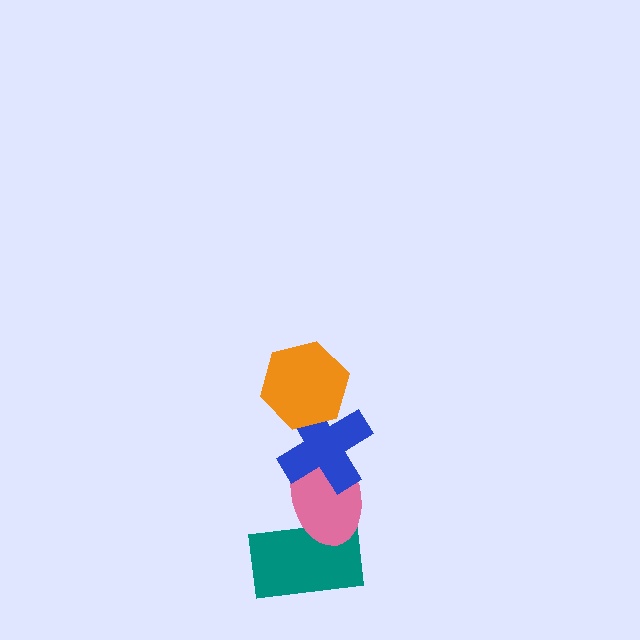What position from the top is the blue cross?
The blue cross is 2nd from the top.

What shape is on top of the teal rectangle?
The pink ellipse is on top of the teal rectangle.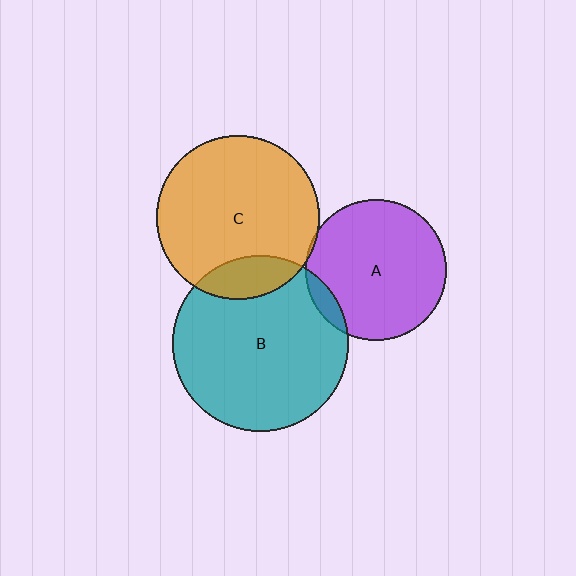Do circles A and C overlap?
Yes.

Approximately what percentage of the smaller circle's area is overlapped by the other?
Approximately 5%.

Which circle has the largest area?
Circle B (teal).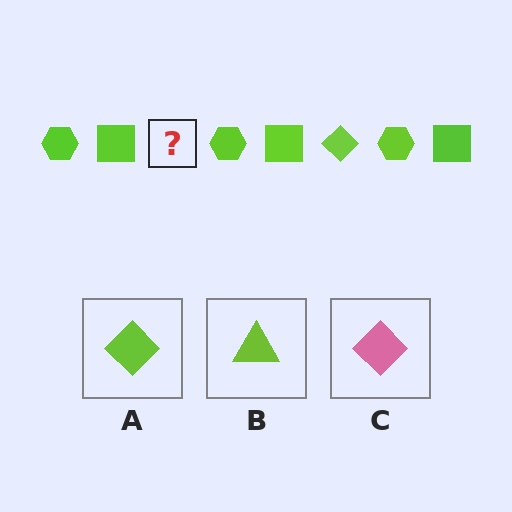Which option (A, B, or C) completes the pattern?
A.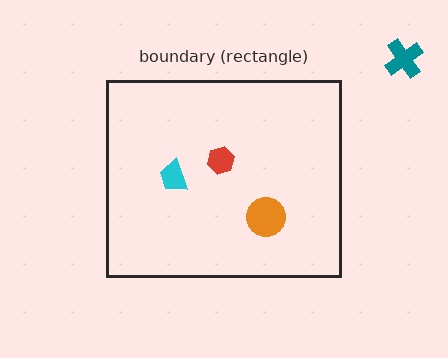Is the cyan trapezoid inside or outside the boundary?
Inside.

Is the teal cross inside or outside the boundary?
Outside.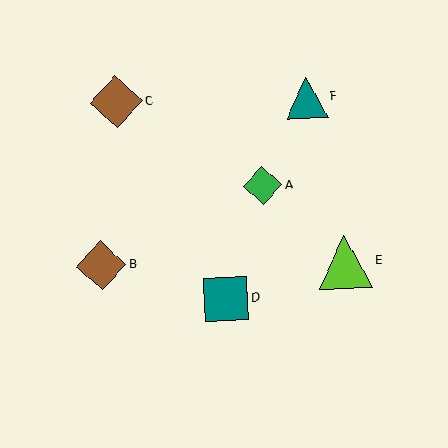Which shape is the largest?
The lime triangle (labeled E) is the largest.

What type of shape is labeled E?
Shape E is a lime triangle.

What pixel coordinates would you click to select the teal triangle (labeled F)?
Click at (307, 98) to select the teal triangle F.